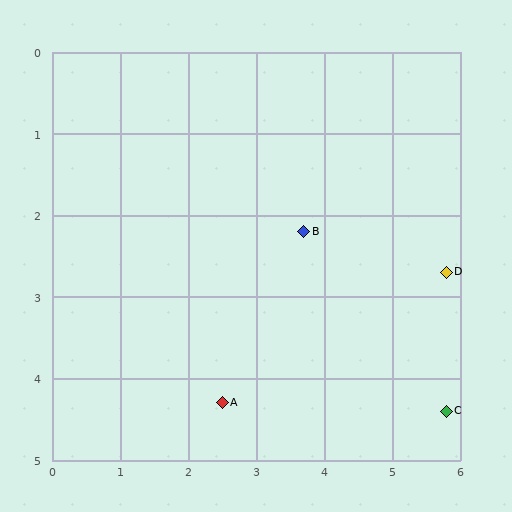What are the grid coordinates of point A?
Point A is at approximately (2.5, 4.3).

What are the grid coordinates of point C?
Point C is at approximately (5.8, 4.4).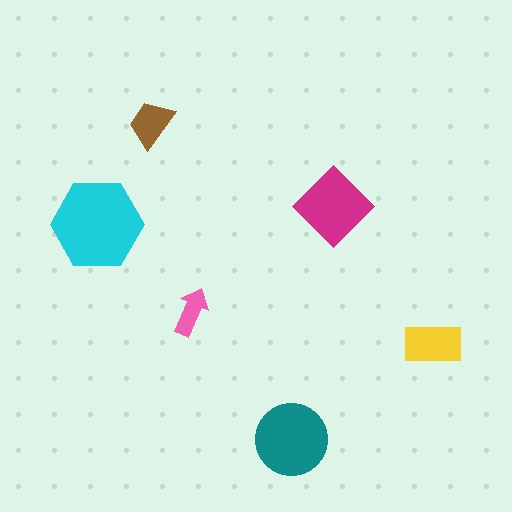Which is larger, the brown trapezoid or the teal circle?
The teal circle.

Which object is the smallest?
The pink arrow.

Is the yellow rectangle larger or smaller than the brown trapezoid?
Larger.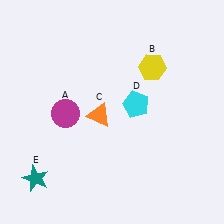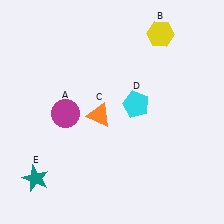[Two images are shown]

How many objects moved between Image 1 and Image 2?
1 object moved between the two images.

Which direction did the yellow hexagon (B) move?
The yellow hexagon (B) moved up.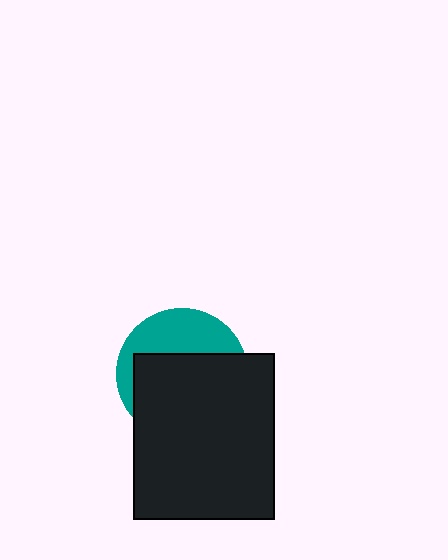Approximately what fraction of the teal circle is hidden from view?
Roughly 63% of the teal circle is hidden behind the black rectangle.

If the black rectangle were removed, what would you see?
You would see the complete teal circle.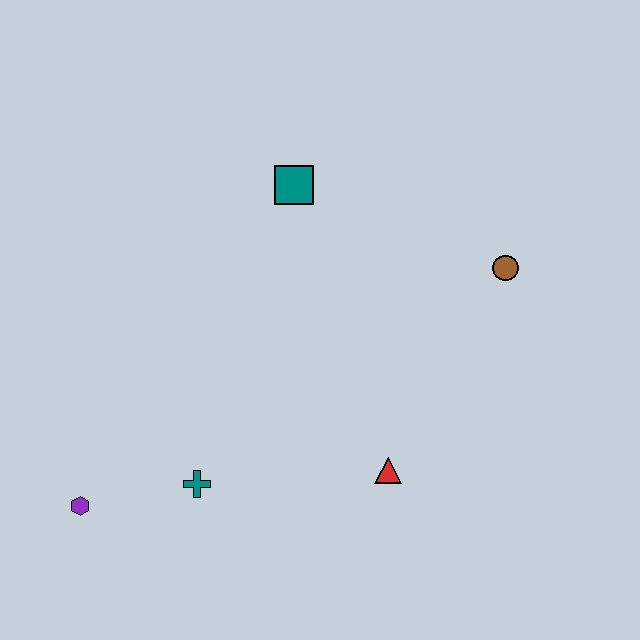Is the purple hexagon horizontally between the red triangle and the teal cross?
No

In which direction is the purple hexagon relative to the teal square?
The purple hexagon is below the teal square.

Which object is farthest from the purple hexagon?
The brown circle is farthest from the purple hexagon.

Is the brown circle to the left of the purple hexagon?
No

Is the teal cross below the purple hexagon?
No